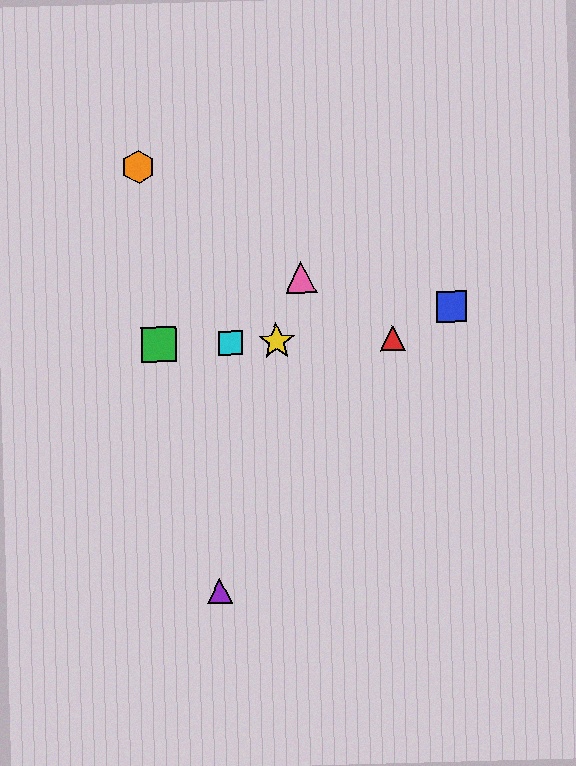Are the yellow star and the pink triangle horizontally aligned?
No, the yellow star is at y≈341 and the pink triangle is at y≈277.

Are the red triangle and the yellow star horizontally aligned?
Yes, both are at y≈338.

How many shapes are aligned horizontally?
4 shapes (the red triangle, the green square, the yellow star, the cyan square) are aligned horizontally.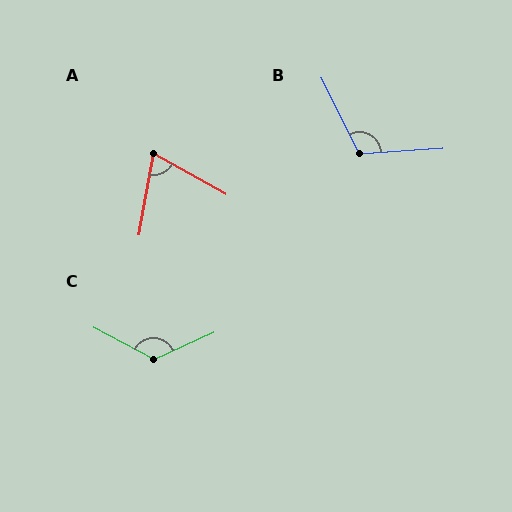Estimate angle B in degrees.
Approximately 113 degrees.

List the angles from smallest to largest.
A (71°), B (113°), C (128°).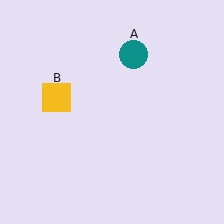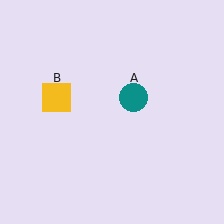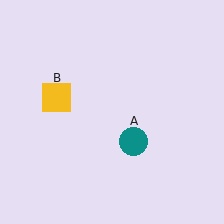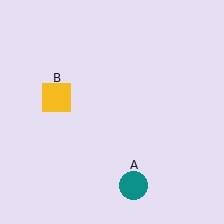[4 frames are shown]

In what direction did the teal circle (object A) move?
The teal circle (object A) moved down.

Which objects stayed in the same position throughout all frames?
Yellow square (object B) remained stationary.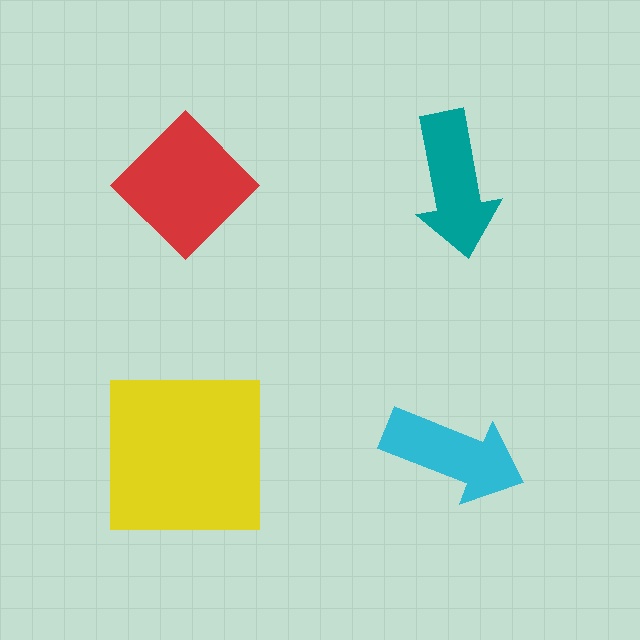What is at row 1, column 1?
A red diamond.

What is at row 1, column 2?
A teal arrow.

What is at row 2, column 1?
A yellow square.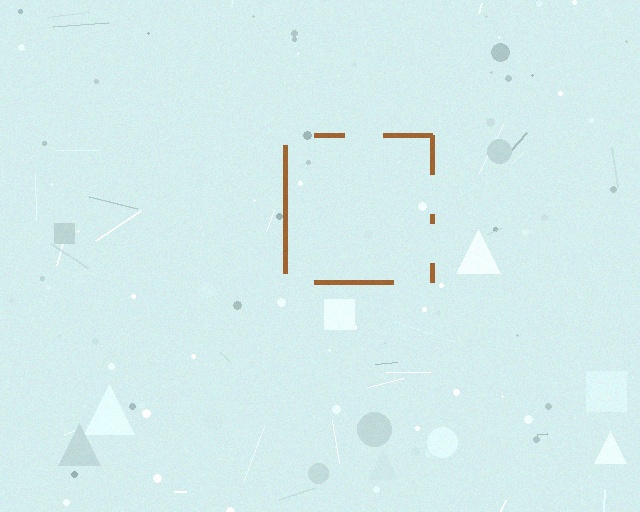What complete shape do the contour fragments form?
The contour fragments form a square.